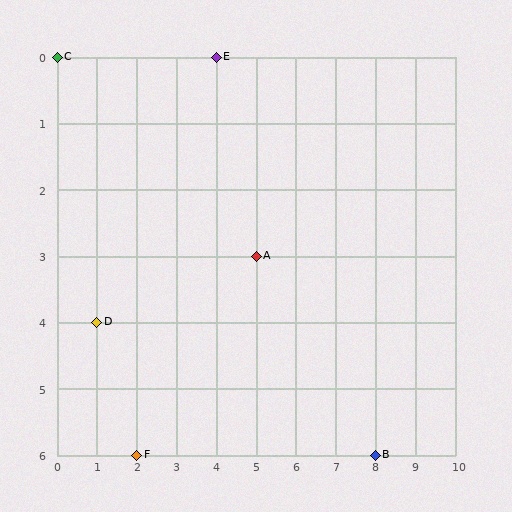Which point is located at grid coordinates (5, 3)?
Point A is at (5, 3).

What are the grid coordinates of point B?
Point B is at grid coordinates (8, 6).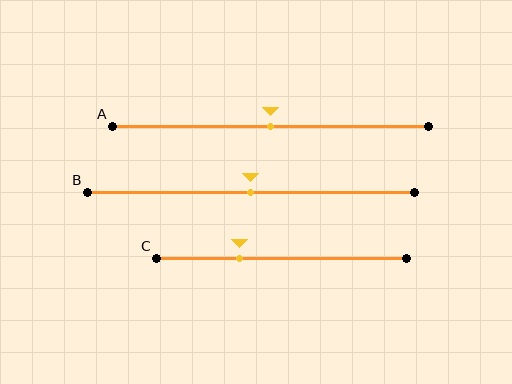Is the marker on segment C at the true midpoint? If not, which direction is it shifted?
No, the marker on segment C is shifted to the left by about 17% of the segment length.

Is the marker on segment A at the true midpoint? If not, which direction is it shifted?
Yes, the marker on segment A is at the true midpoint.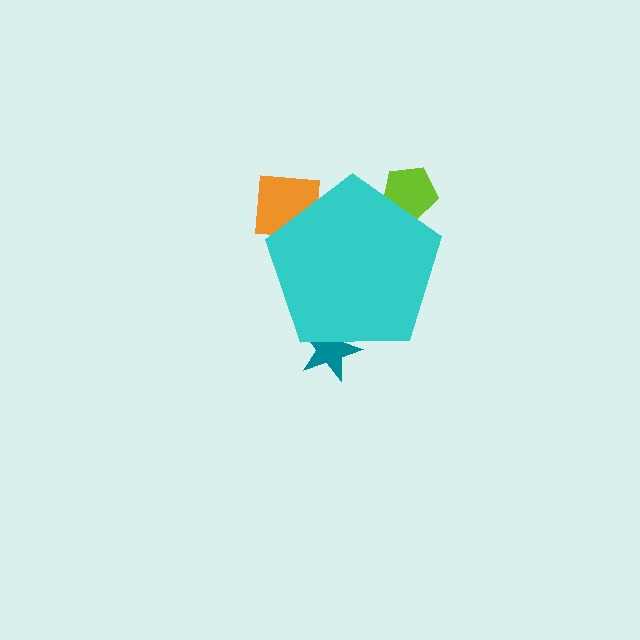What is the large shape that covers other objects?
A cyan pentagon.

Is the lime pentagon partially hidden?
Yes, the lime pentagon is partially hidden behind the cyan pentagon.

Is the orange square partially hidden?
Yes, the orange square is partially hidden behind the cyan pentagon.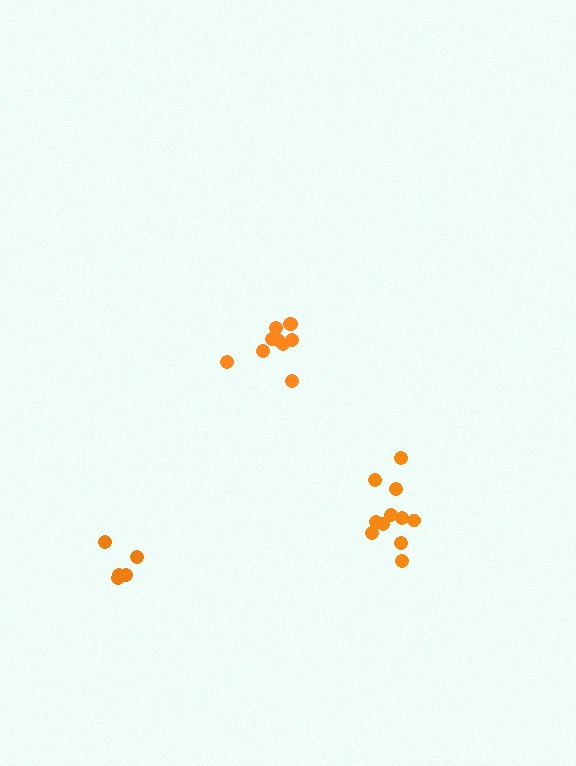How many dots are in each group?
Group 1: 11 dots, Group 2: 10 dots, Group 3: 5 dots (26 total).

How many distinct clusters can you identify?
There are 3 distinct clusters.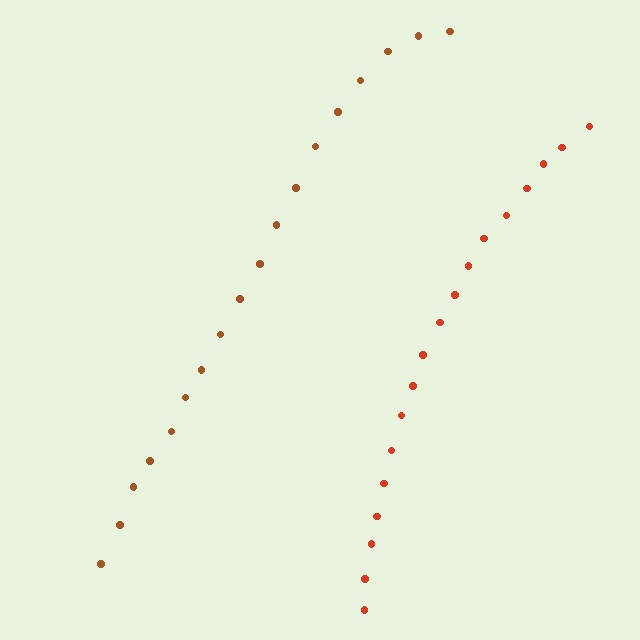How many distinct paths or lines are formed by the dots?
There are 2 distinct paths.